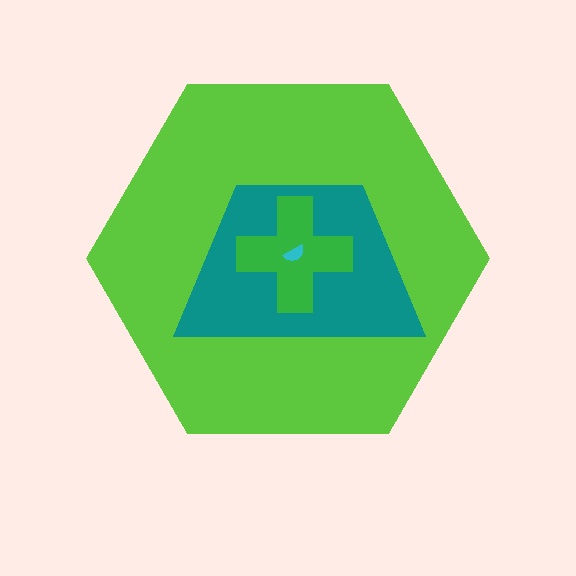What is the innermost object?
The cyan semicircle.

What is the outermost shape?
The lime hexagon.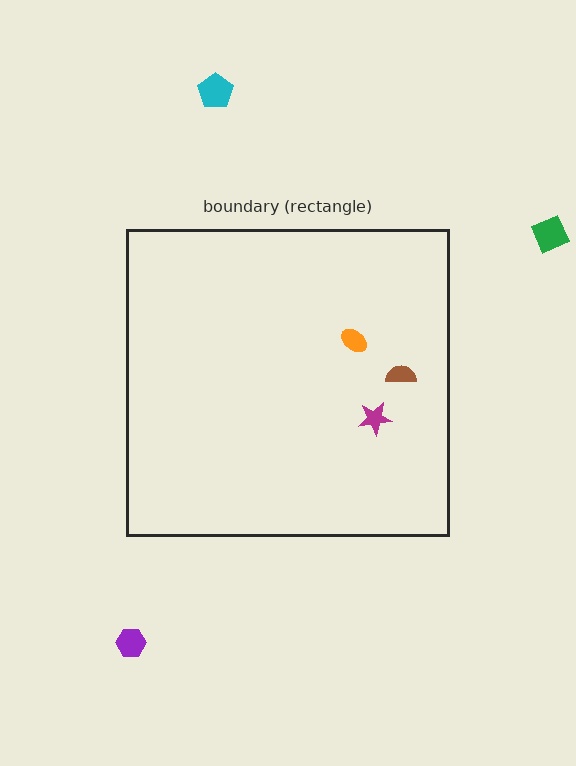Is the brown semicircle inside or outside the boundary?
Inside.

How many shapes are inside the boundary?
3 inside, 3 outside.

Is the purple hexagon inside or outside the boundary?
Outside.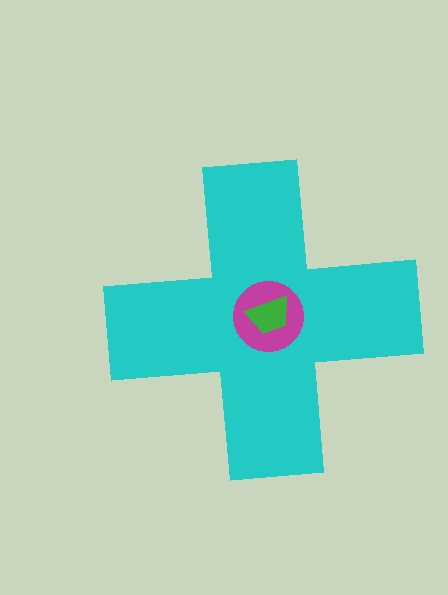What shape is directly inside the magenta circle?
The green trapezoid.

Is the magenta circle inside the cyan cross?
Yes.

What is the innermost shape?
The green trapezoid.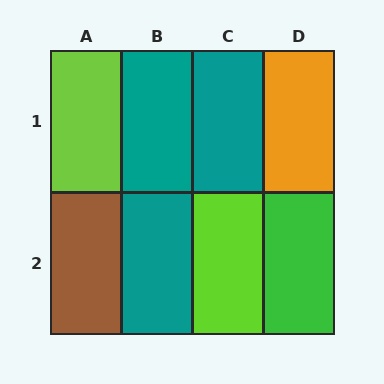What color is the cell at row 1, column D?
Orange.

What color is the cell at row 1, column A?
Lime.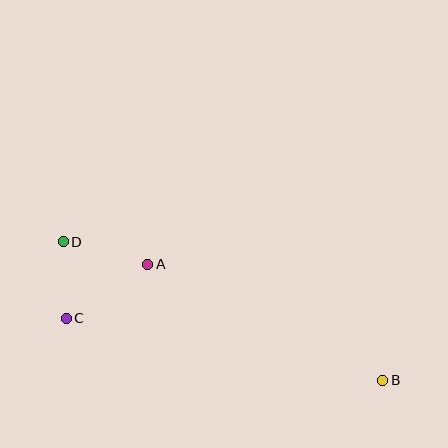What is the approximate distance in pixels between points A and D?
The distance between A and D is approximately 87 pixels.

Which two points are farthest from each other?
Points B and D are farthest from each other.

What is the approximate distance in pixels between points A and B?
The distance between A and B is approximately 262 pixels.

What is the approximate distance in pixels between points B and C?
The distance between B and C is approximately 323 pixels.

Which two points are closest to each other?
Points C and D are closest to each other.